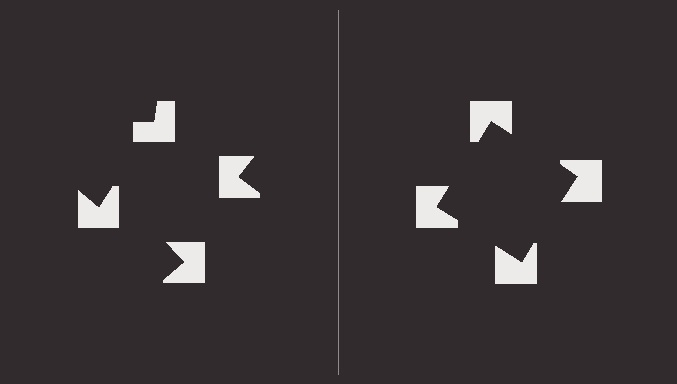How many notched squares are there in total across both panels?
8 — 4 on each side.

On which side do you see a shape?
An illusory square appears on the right side. On the left side the wedge cuts are rotated, so no coherent shape forms.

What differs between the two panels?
The notched squares are positioned identically on both sides; only the wedge orientations differ. On the right they align to a square; on the left they are misaligned.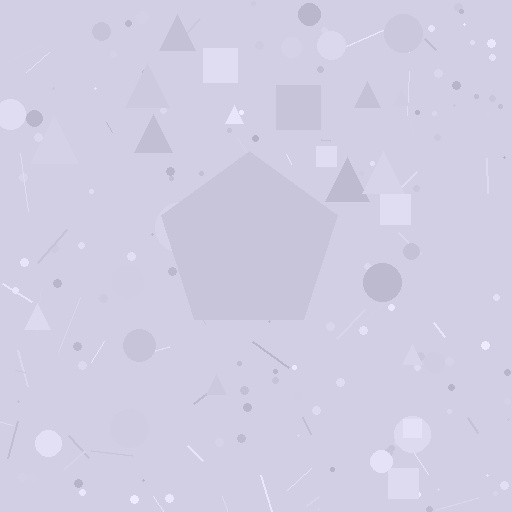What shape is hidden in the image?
A pentagon is hidden in the image.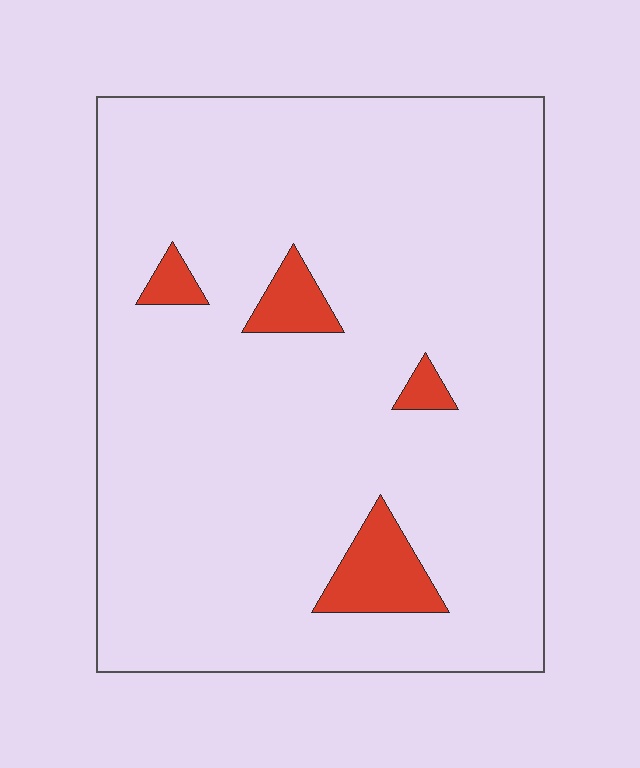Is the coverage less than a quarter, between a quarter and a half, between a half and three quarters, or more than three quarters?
Less than a quarter.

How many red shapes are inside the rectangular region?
4.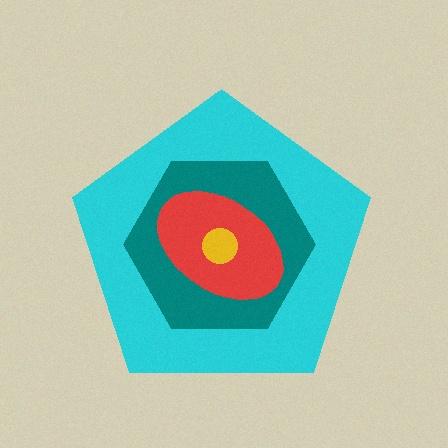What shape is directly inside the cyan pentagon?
The teal hexagon.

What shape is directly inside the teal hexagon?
The red ellipse.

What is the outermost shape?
The cyan pentagon.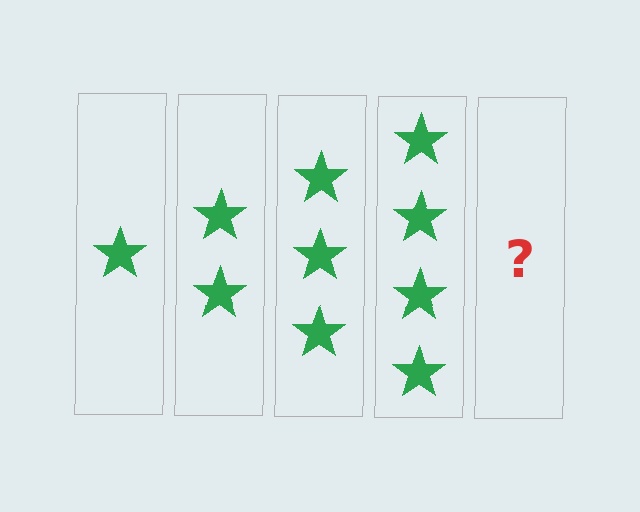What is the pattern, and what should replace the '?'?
The pattern is that each step adds one more star. The '?' should be 5 stars.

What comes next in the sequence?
The next element should be 5 stars.